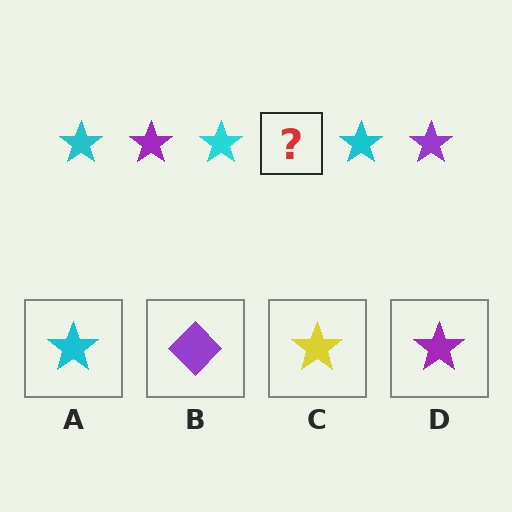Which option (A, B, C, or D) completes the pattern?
D.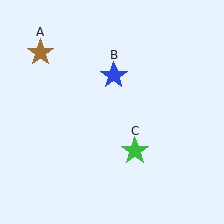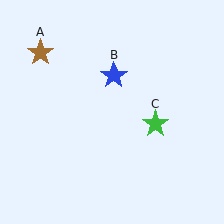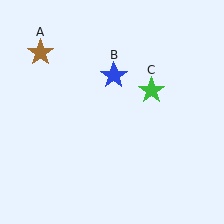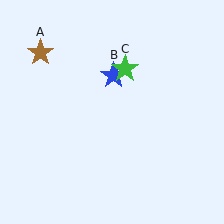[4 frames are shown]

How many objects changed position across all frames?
1 object changed position: green star (object C).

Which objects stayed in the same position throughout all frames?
Brown star (object A) and blue star (object B) remained stationary.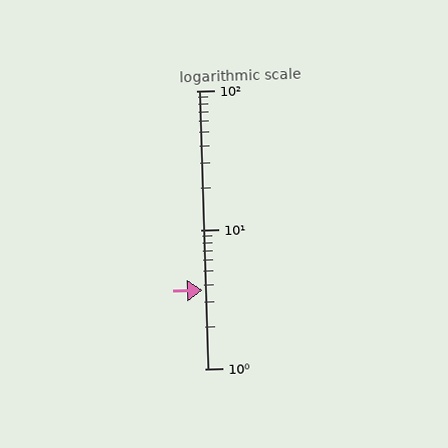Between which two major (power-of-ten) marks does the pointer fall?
The pointer is between 1 and 10.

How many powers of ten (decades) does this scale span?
The scale spans 2 decades, from 1 to 100.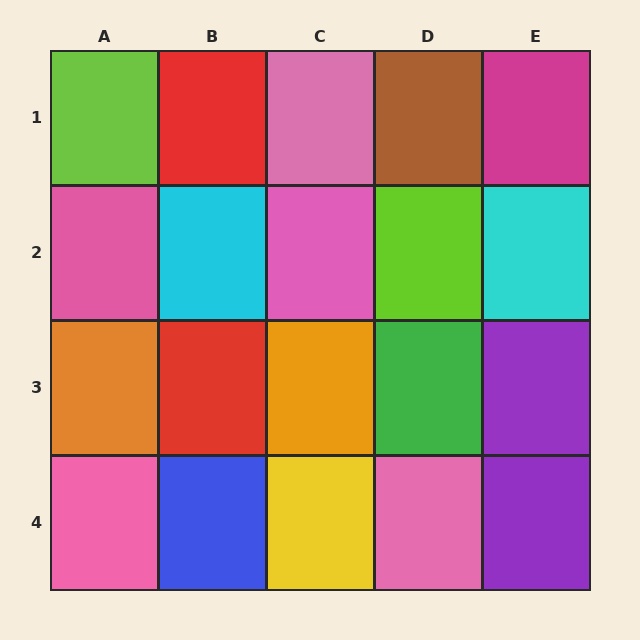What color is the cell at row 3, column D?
Green.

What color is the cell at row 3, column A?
Orange.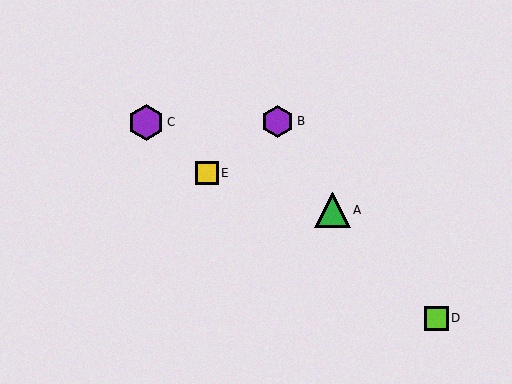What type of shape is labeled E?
Shape E is a yellow square.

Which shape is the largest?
The purple hexagon (labeled C) is the largest.